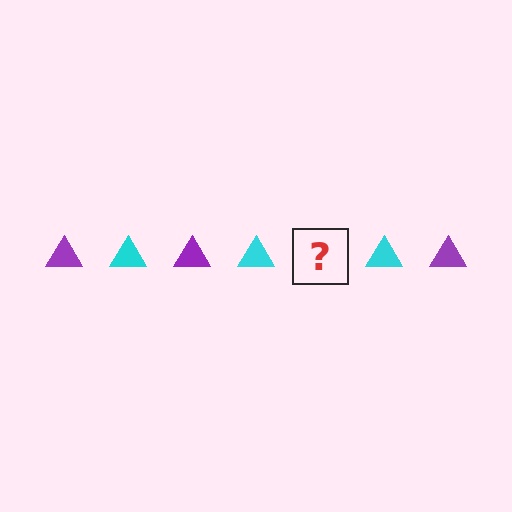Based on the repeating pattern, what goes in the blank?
The blank should be a purple triangle.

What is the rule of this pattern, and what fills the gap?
The rule is that the pattern cycles through purple, cyan triangles. The gap should be filled with a purple triangle.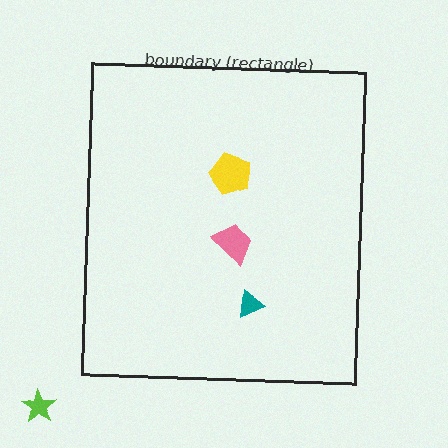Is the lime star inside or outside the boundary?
Outside.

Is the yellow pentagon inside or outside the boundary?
Inside.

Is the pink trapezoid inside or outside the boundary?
Inside.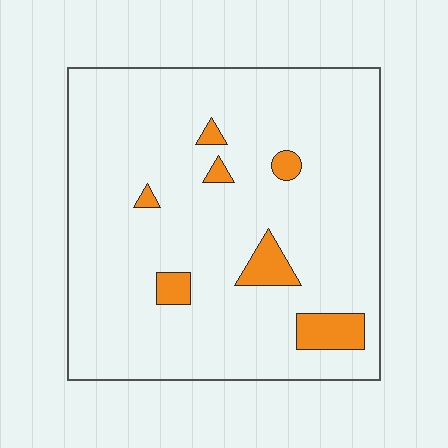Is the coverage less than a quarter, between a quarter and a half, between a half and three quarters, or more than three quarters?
Less than a quarter.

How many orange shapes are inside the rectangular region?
7.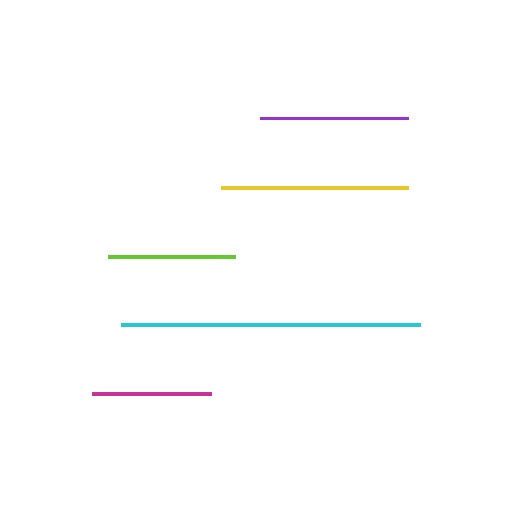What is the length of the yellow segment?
The yellow segment is approximately 187 pixels long.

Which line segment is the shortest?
The magenta line is the shortest at approximately 120 pixels.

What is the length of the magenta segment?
The magenta segment is approximately 120 pixels long.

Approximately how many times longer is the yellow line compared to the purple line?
The yellow line is approximately 1.3 times the length of the purple line.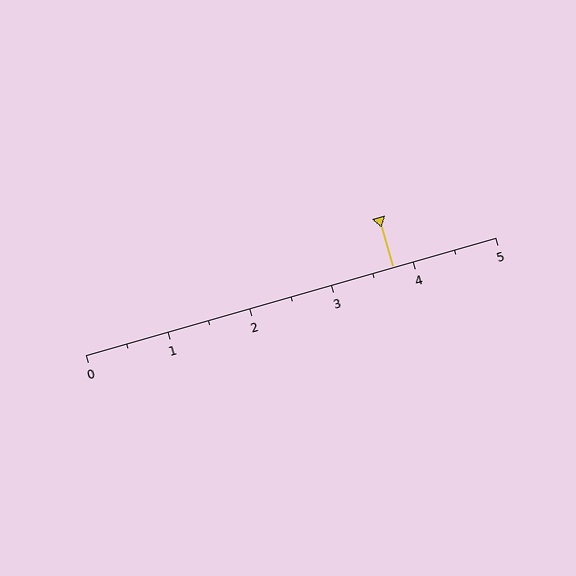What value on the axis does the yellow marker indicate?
The marker indicates approximately 3.8.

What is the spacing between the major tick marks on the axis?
The major ticks are spaced 1 apart.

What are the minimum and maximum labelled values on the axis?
The axis runs from 0 to 5.